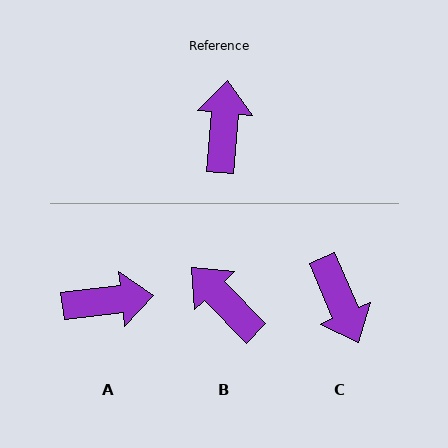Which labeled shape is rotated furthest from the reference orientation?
C, about 152 degrees away.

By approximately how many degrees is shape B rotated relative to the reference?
Approximately 49 degrees counter-clockwise.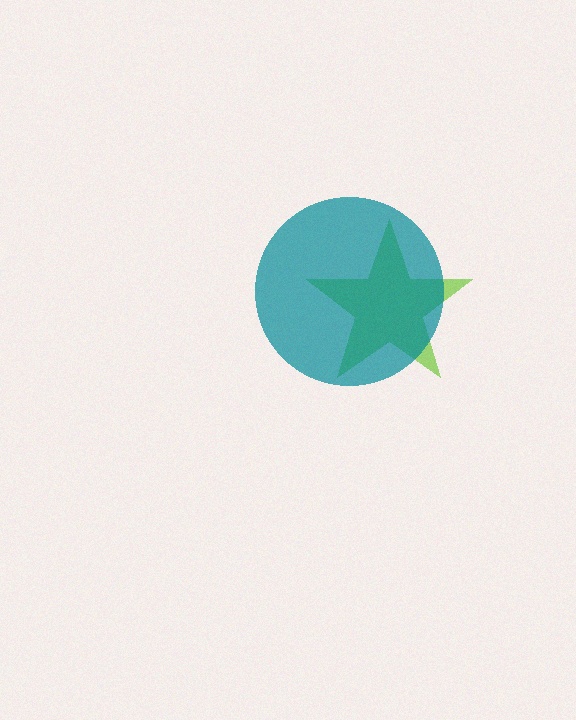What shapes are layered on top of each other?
The layered shapes are: a lime star, a teal circle.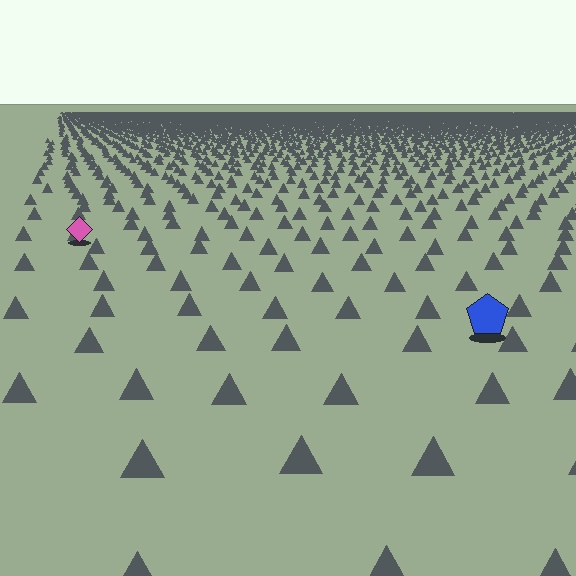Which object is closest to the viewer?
The blue pentagon is closest. The texture marks near it are larger and more spread out.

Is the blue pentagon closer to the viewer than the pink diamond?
Yes. The blue pentagon is closer — you can tell from the texture gradient: the ground texture is coarser near it.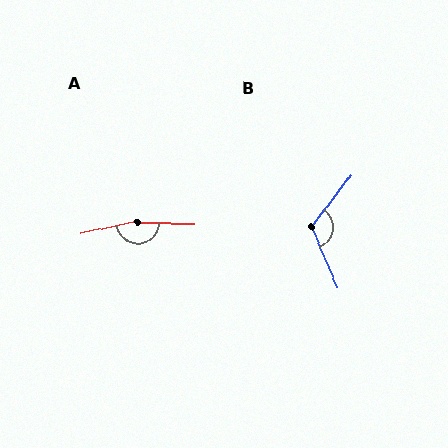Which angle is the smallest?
B, at approximately 119 degrees.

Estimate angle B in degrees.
Approximately 119 degrees.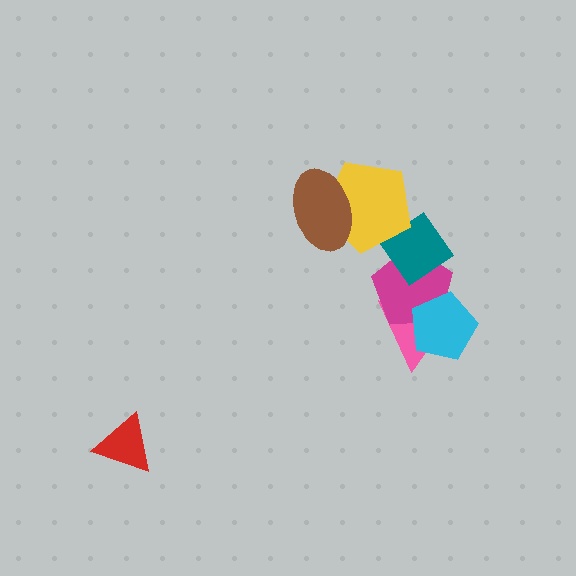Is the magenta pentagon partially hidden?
Yes, it is partially covered by another shape.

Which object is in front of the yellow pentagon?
The brown ellipse is in front of the yellow pentagon.